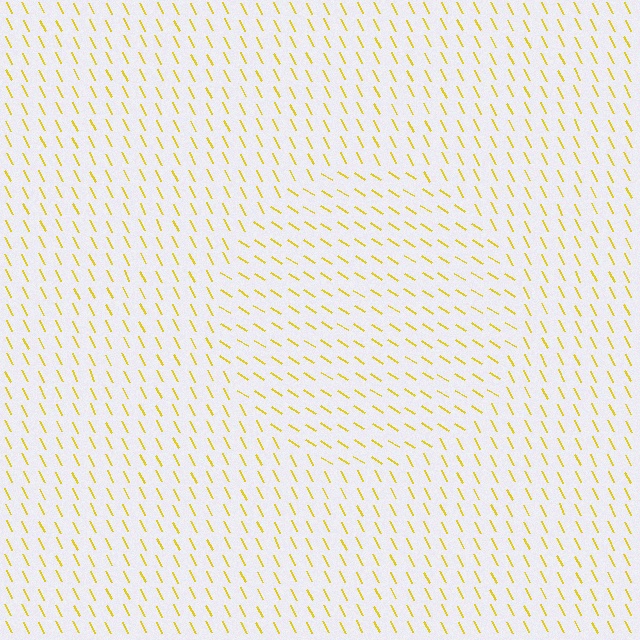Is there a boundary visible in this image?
Yes, there is a texture boundary formed by a change in line orientation.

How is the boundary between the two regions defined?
The boundary is defined purely by a change in line orientation (approximately 31 degrees difference). All lines are the same color and thickness.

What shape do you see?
I see a circle.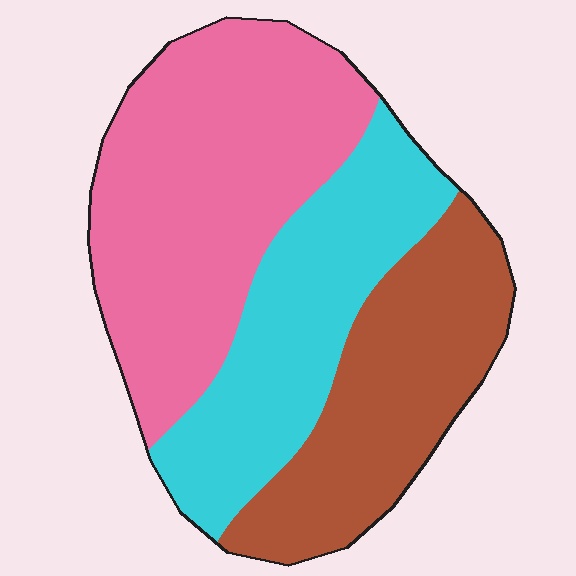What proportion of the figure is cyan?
Cyan takes up about one quarter (1/4) of the figure.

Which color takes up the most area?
Pink, at roughly 45%.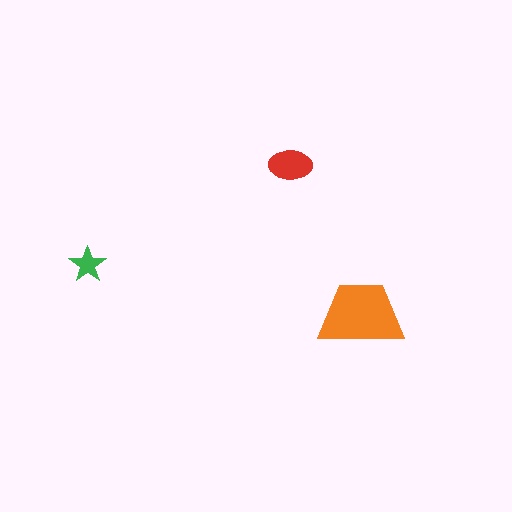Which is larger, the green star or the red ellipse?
The red ellipse.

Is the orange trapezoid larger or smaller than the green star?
Larger.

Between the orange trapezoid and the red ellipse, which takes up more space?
The orange trapezoid.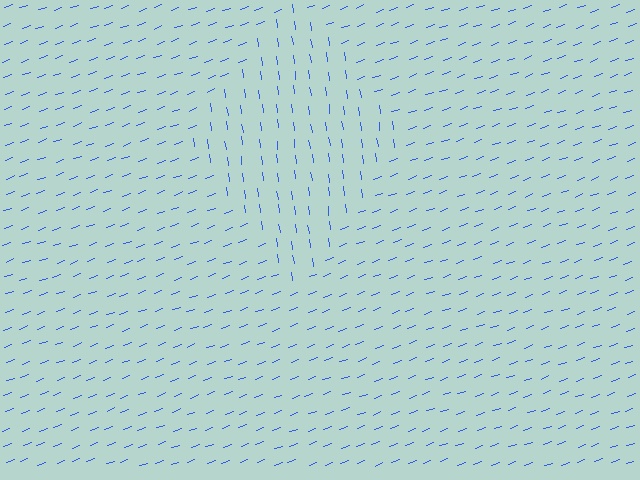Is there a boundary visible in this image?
Yes, there is a texture boundary formed by a change in line orientation.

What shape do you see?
I see a diamond.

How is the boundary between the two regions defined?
The boundary is defined purely by a change in line orientation (approximately 78 degrees difference). All lines are the same color and thickness.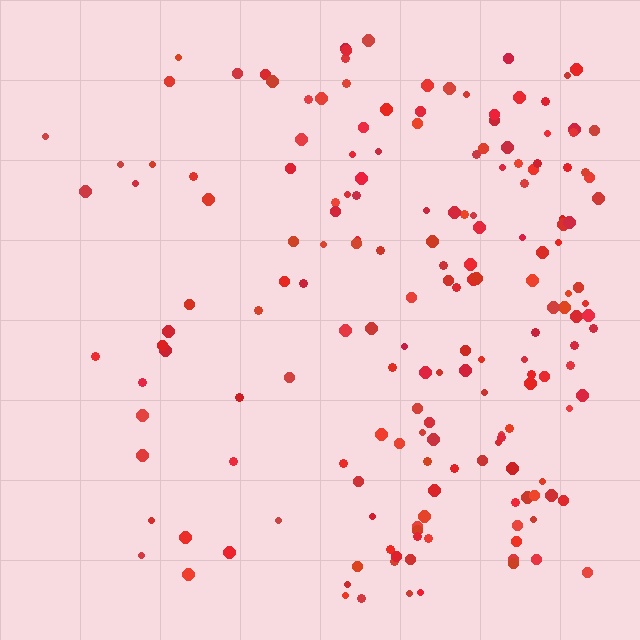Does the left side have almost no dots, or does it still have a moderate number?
Still a moderate number, just noticeably fewer than the right.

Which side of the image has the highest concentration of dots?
The right.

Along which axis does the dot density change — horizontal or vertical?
Horizontal.